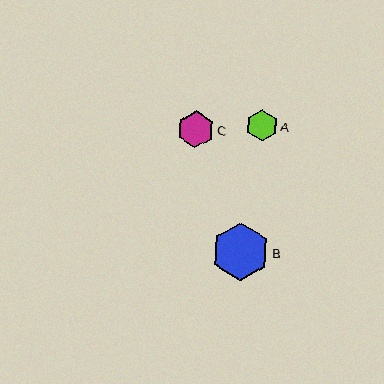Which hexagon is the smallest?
Hexagon A is the smallest with a size of approximately 31 pixels.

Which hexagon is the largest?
Hexagon B is the largest with a size of approximately 58 pixels.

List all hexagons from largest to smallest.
From largest to smallest: B, C, A.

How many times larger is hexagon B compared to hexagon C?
Hexagon B is approximately 1.6 times the size of hexagon C.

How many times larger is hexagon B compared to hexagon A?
Hexagon B is approximately 1.9 times the size of hexagon A.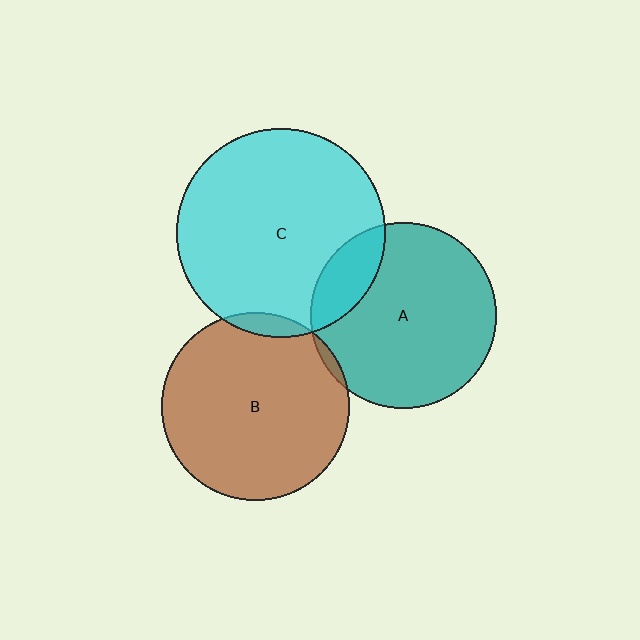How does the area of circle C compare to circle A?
Approximately 1.2 times.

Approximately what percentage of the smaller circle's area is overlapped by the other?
Approximately 5%.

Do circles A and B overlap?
Yes.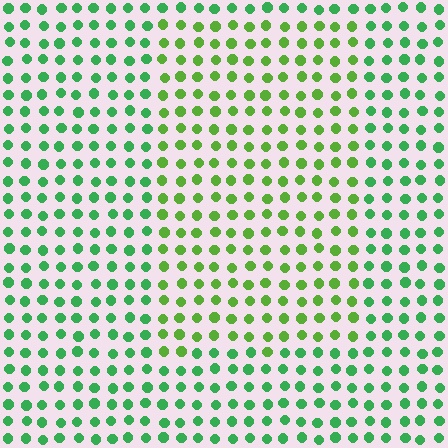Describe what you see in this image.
The image is filled with small green elements in a uniform arrangement. A rectangle-shaped region is visible where the elements are tinted to a slightly different hue, forming a subtle color boundary.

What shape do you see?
I see a rectangle.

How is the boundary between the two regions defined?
The boundary is defined purely by a slight shift in hue (about 32 degrees). Spacing, size, and orientation are identical on both sides.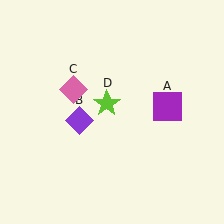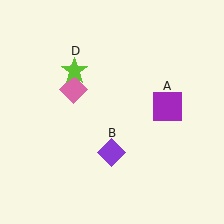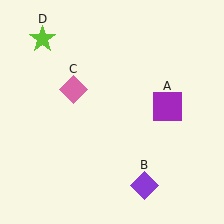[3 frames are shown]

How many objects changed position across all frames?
2 objects changed position: purple diamond (object B), lime star (object D).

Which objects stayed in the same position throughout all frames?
Purple square (object A) and pink diamond (object C) remained stationary.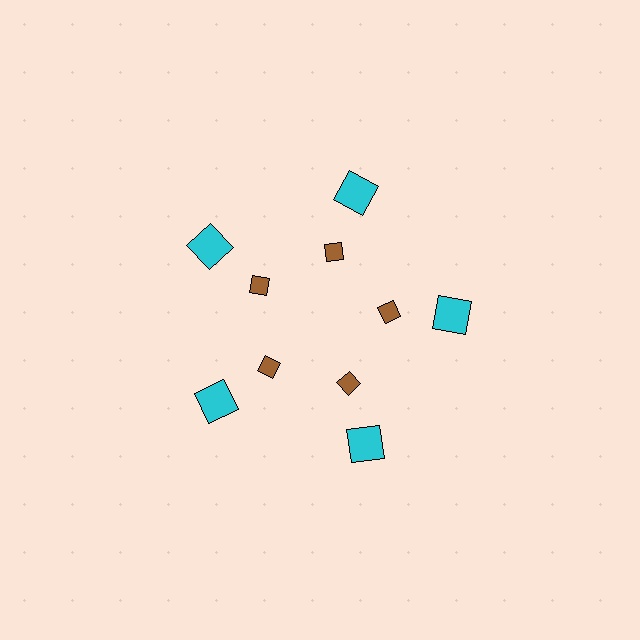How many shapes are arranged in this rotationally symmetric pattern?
There are 10 shapes, arranged in 5 groups of 2.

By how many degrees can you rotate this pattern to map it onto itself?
The pattern maps onto itself every 72 degrees of rotation.